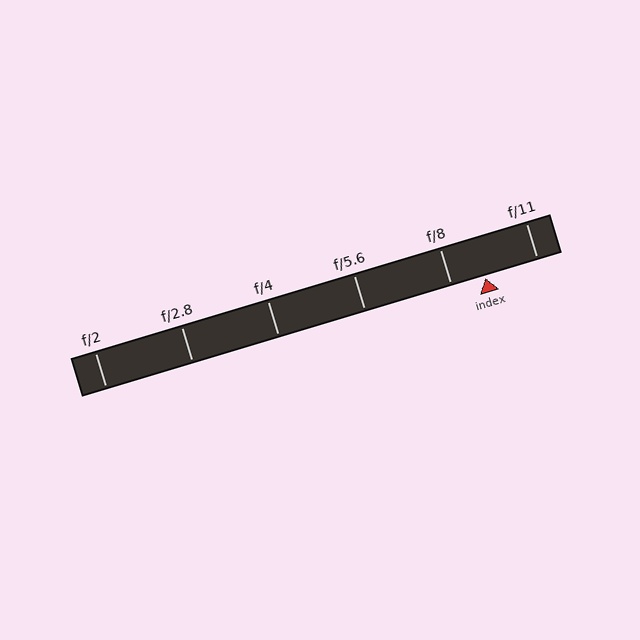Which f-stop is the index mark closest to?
The index mark is closest to f/8.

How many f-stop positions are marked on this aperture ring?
There are 6 f-stop positions marked.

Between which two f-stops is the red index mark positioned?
The index mark is between f/8 and f/11.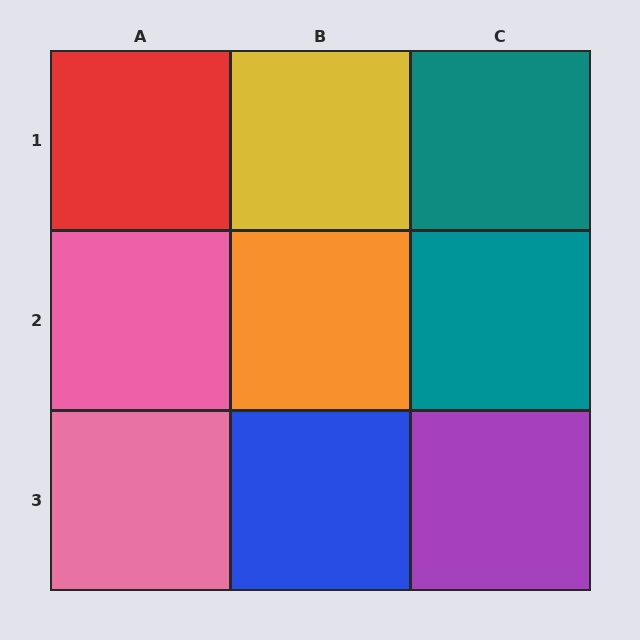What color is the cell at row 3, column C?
Purple.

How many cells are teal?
2 cells are teal.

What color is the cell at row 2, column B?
Orange.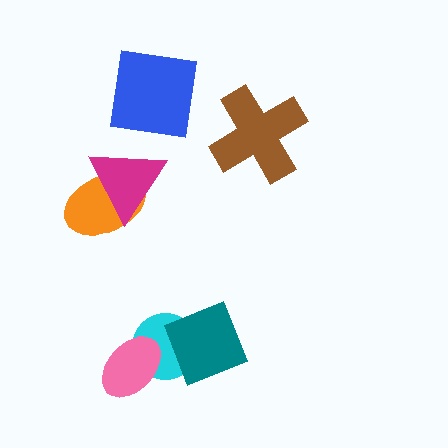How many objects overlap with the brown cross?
0 objects overlap with the brown cross.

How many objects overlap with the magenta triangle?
1 object overlaps with the magenta triangle.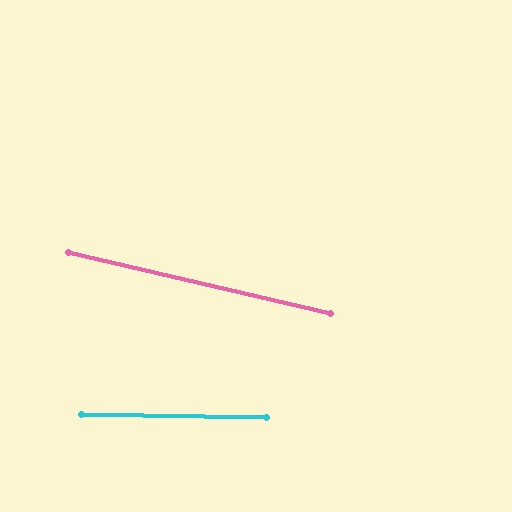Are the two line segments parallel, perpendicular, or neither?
Neither parallel nor perpendicular — they differ by about 12°.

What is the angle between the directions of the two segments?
Approximately 12 degrees.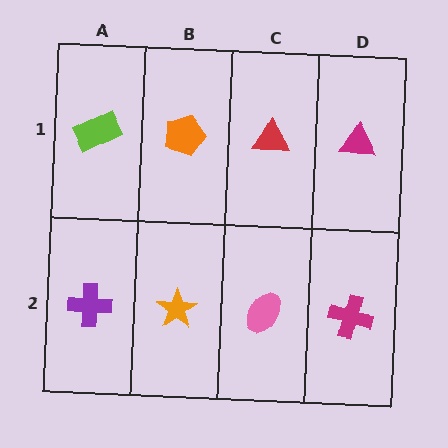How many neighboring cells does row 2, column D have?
2.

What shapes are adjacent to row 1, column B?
An orange star (row 2, column B), a lime rectangle (row 1, column A), a red triangle (row 1, column C).